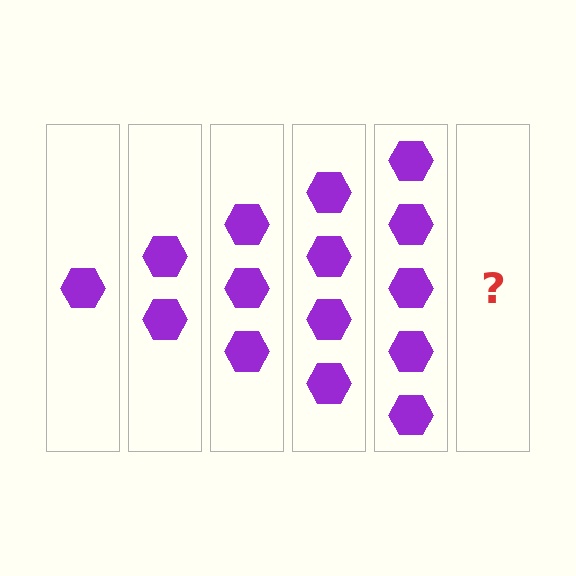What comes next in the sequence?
The next element should be 6 hexagons.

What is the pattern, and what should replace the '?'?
The pattern is that each step adds one more hexagon. The '?' should be 6 hexagons.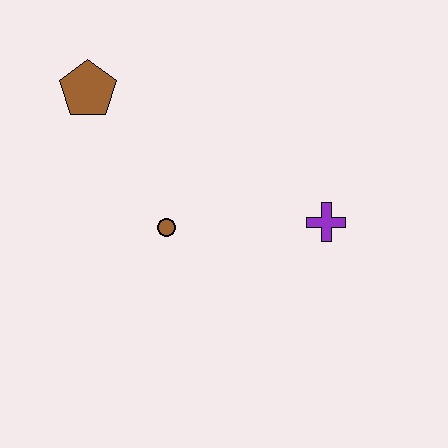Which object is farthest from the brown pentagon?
The purple cross is farthest from the brown pentagon.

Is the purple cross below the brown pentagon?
Yes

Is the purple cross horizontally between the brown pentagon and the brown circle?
No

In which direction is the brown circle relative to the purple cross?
The brown circle is to the left of the purple cross.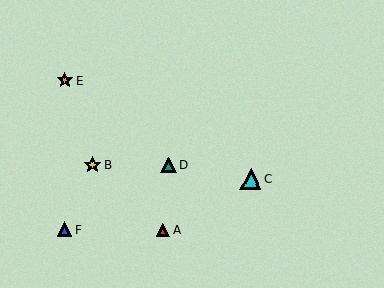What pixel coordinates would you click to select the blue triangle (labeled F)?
Click at (65, 229) to select the blue triangle F.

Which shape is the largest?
The cyan triangle (labeled C) is the largest.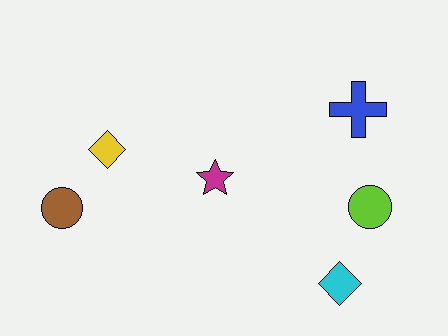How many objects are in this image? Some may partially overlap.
There are 6 objects.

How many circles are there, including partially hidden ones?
There are 2 circles.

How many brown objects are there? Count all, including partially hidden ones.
There is 1 brown object.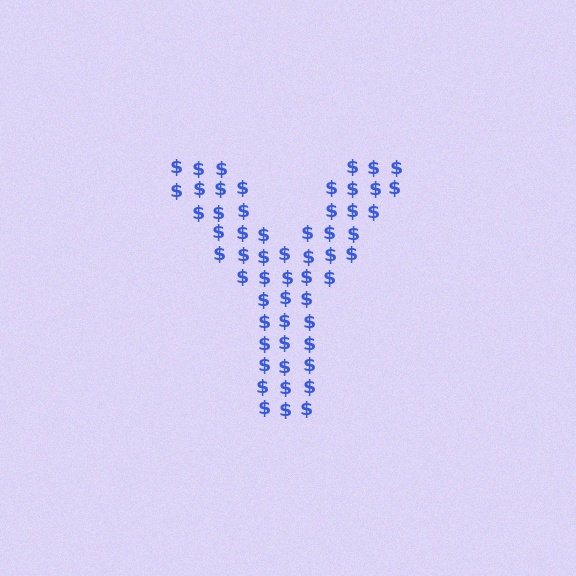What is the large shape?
The large shape is the letter Y.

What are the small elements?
The small elements are dollar signs.